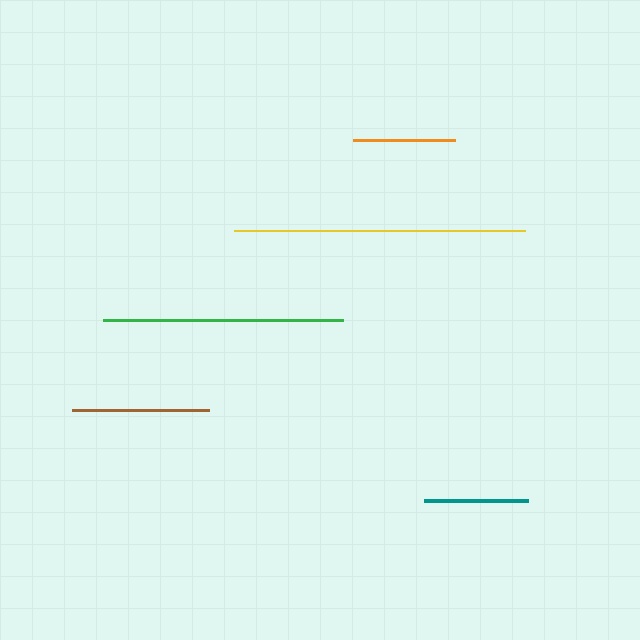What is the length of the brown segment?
The brown segment is approximately 137 pixels long.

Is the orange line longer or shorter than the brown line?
The brown line is longer than the orange line.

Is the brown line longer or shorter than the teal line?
The brown line is longer than the teal line.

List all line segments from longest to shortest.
From longest to shortest: yellow, green, brown, teal, orange.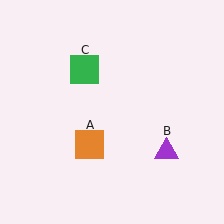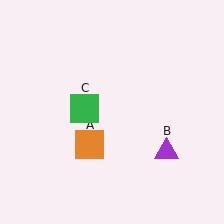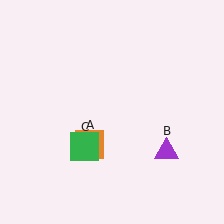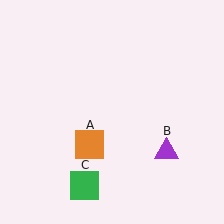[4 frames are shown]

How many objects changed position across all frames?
1 object changed position: green square (object C).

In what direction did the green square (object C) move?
The green square (object C) moved down.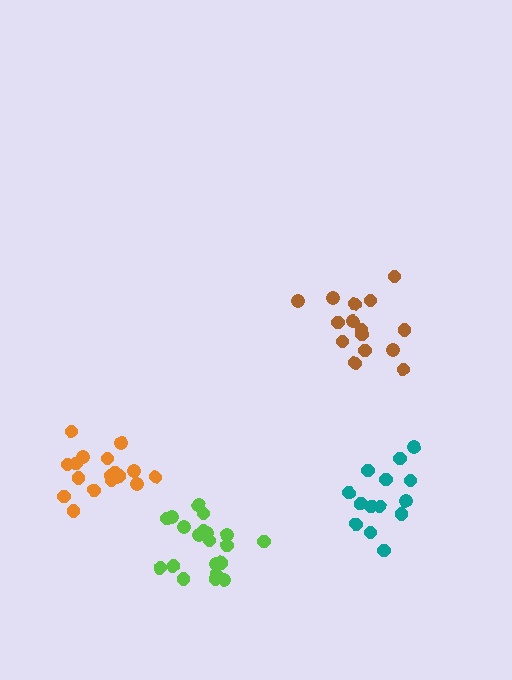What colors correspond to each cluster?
The clusters are colored: lime, orange, brown, teal.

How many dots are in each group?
Group 1: 20 dots, Group 2: 19 dots, Group 3: 15 dots, Group 4: 14 dots (68 total).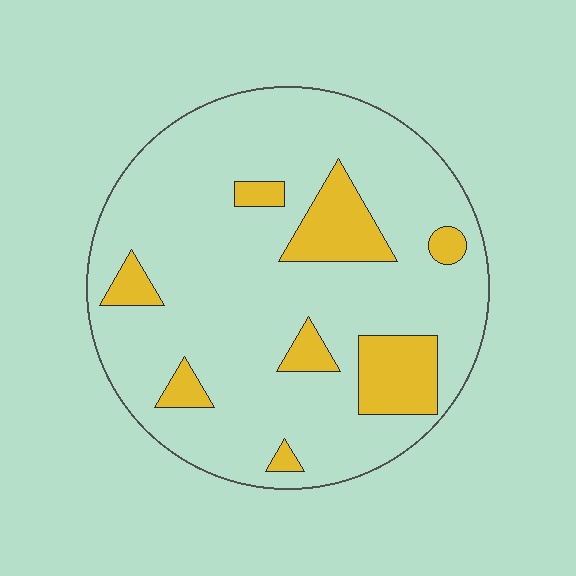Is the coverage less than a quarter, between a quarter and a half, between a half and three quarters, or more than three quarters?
Less than a quarter.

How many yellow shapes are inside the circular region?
8.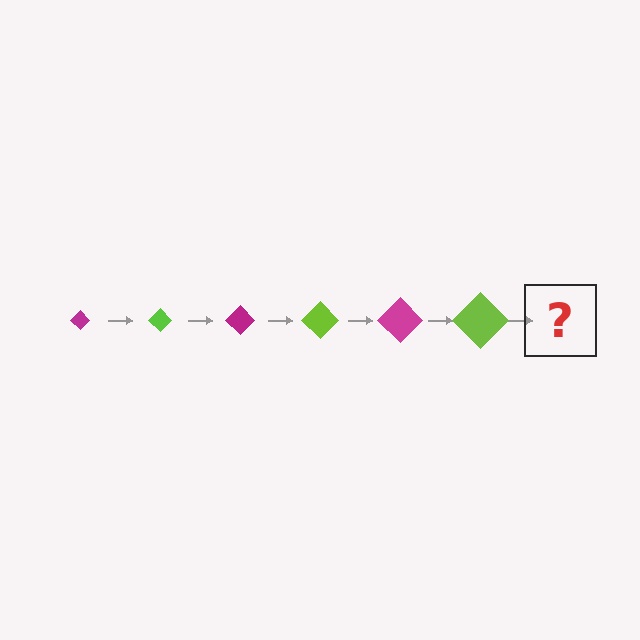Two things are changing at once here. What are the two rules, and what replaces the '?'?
The two rules are that the diamond grows larger each step and the color cycles through magenta and lime. The '?' should be a magenta diamond, larger than the previous one.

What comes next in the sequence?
The next element should be a magenta diamond, larger than the previous one.